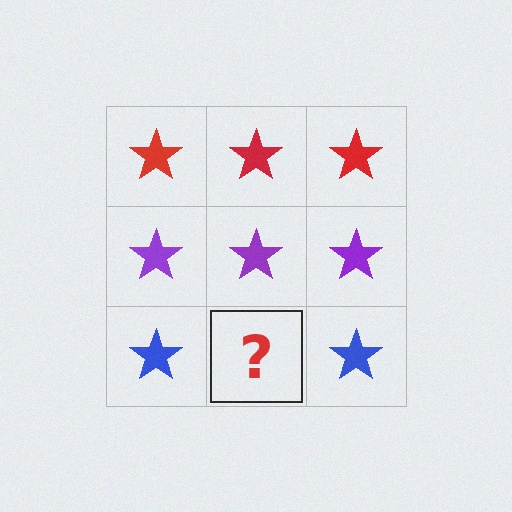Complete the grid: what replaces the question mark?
The question mark should be replaced with a blue star.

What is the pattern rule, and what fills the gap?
The rule is that each row has a consistent color. The gap should be filled with a blue star.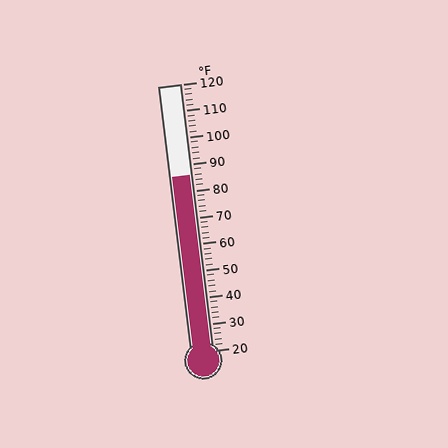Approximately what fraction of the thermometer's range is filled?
The thermometer is filled to approximately 65% of its range.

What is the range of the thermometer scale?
The thermometer scale ranges from 20°F to 120°F.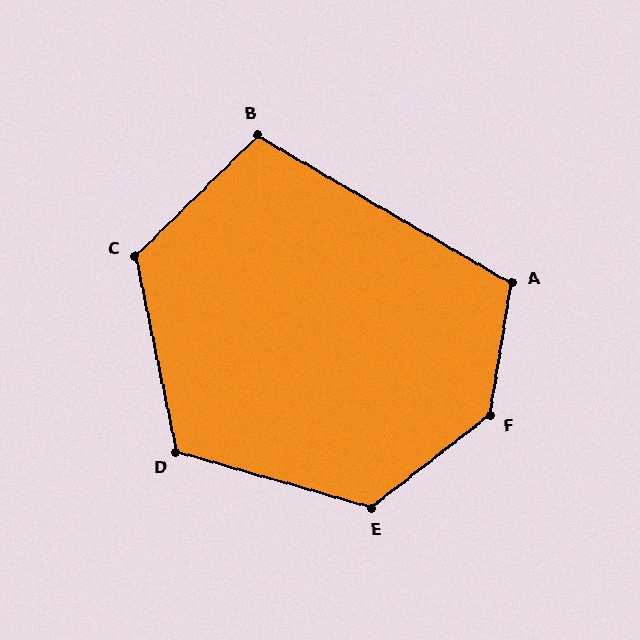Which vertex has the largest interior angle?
F, at approximately 137 degrees.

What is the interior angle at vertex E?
Approximately 126 degrees (obtuse).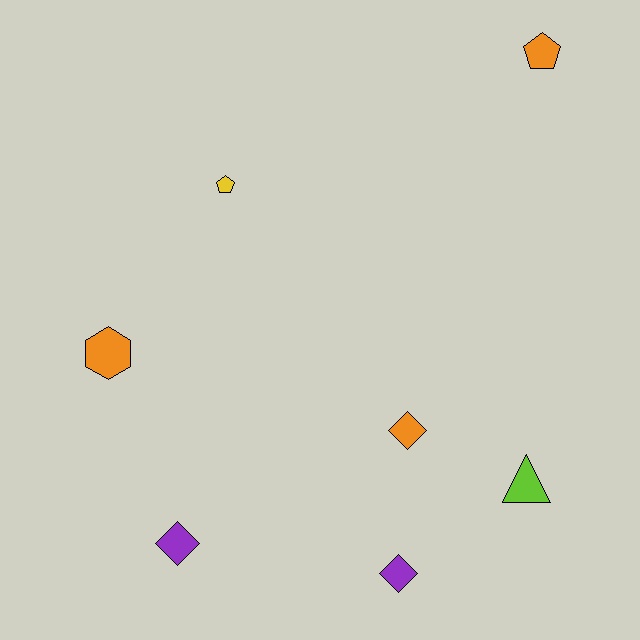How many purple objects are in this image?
There are 2 purple objects.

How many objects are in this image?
There are 7 objects.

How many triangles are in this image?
There is 1 triangle.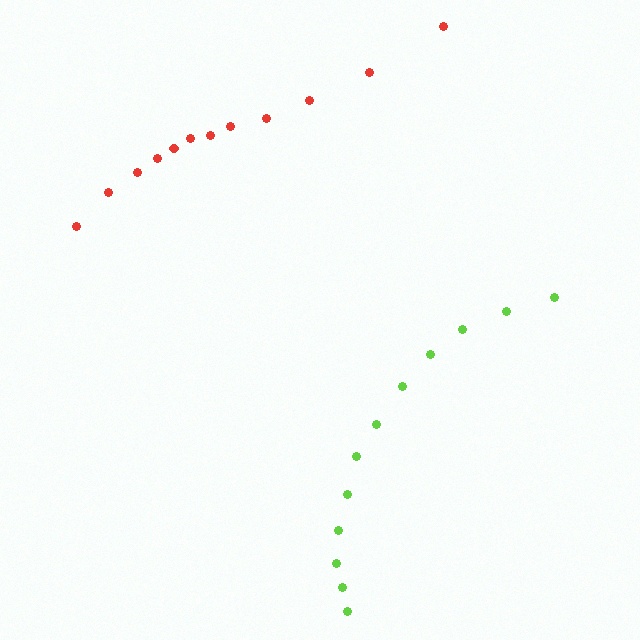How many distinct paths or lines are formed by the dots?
There are 2 distinct paths.